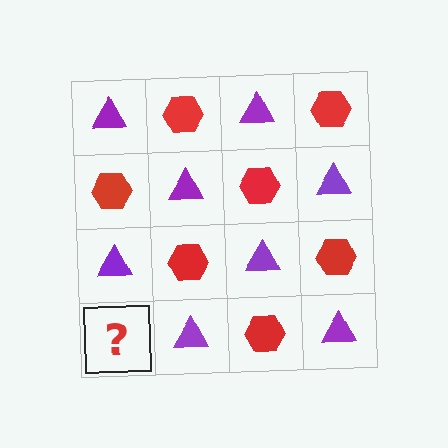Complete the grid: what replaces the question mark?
The question mark should be replaced with a red hexagon.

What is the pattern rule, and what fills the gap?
The rule is that it alternates purple triangle and red hexagon in a checkerboard pattern. The gap should be filled with a red hexagon.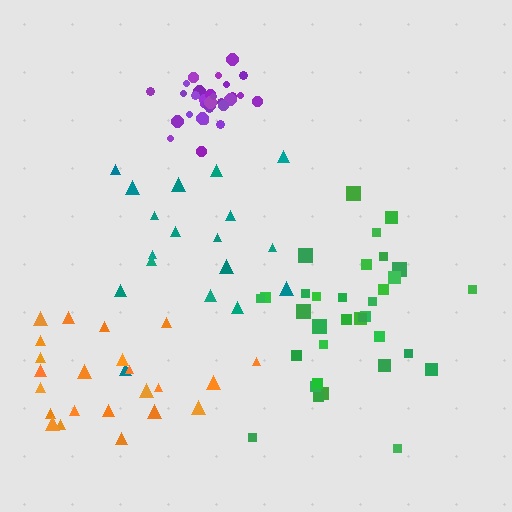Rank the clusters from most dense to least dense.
purple, green, orange, teal.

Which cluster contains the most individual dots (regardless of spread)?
Green (35).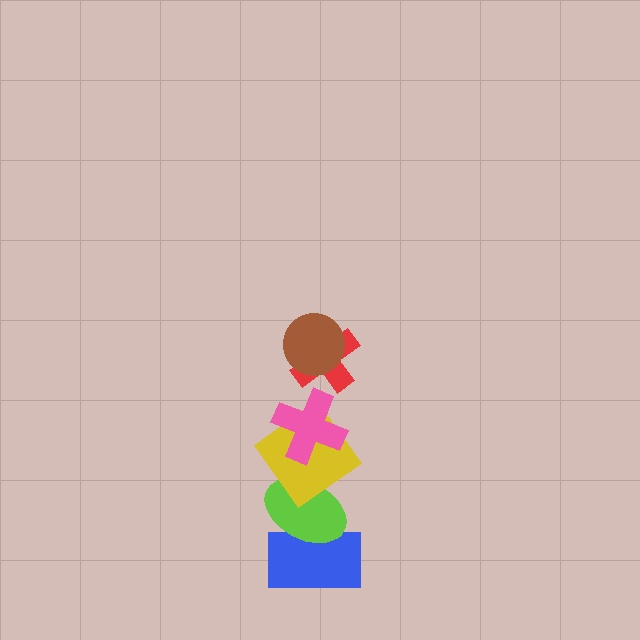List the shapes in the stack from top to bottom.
From top to bottom: the brown circle, the red cross, the pink cross, the yellow diamond, the lime ellipse, the blue rectangle.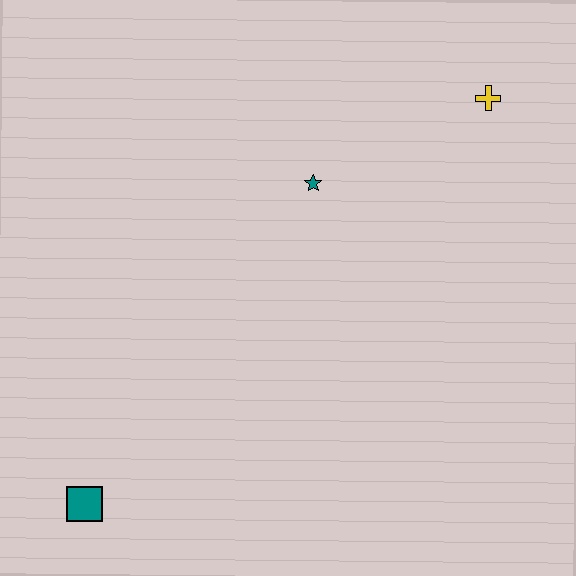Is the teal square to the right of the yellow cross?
No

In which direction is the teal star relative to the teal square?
The teal star is above the teal square.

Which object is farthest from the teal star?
The teal square is farthest from the teal star.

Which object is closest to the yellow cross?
The teal star is closest to the yellow cross.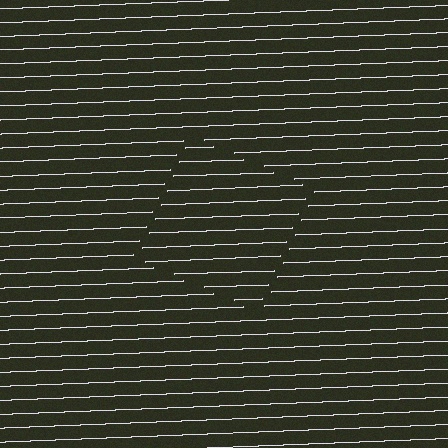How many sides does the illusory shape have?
4 sides — the line-ends trace a square.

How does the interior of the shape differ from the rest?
The interior of the shape contains the same grating, shifted by half a period — the contour is defined by the phase discontinuity where line-ends from the inner and outer gratings abut.